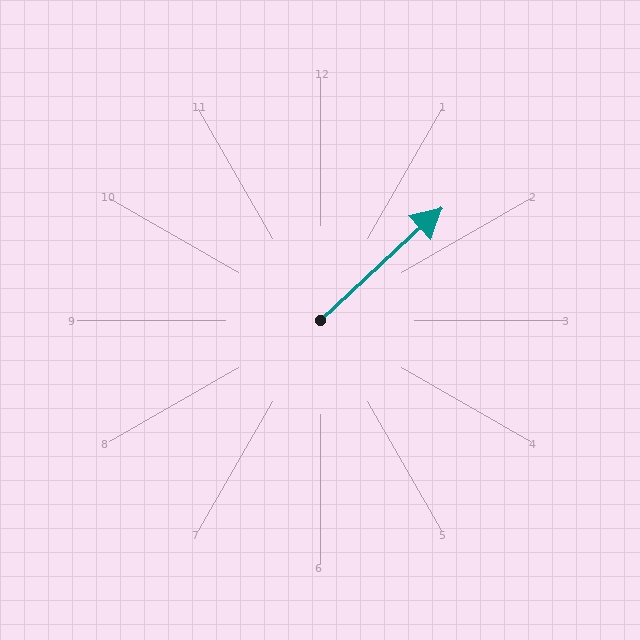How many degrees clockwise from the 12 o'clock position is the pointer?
Approximately 47 degrees.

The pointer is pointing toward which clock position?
Roughly 2 o'clock.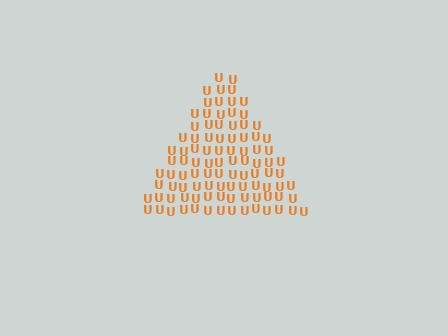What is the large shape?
The large shape is a triangle.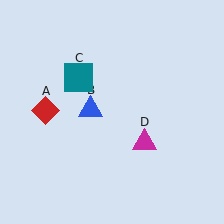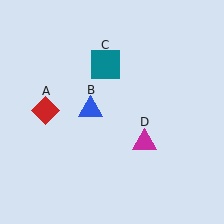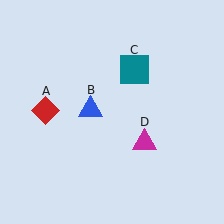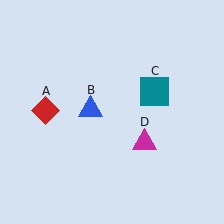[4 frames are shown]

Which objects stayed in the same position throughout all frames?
Red diamond (object A) and blue triangle (object B) and magenta triangle (object D) remained stationary.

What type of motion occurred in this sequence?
The teal square (object C) rotated clockwise around the center of the scene.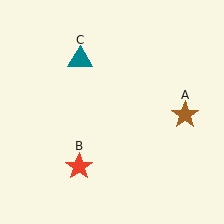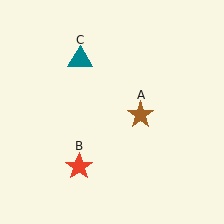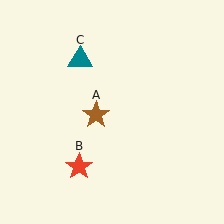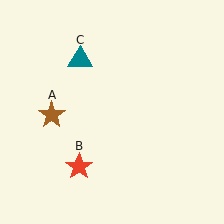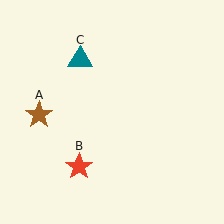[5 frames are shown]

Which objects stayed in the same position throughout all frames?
Red star (object B) and teal triangle (object C) remained stationary.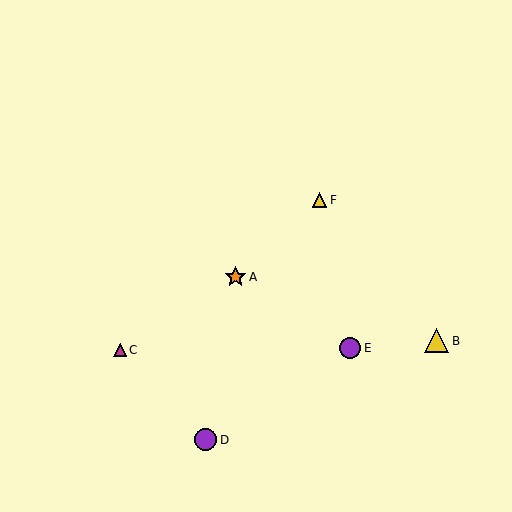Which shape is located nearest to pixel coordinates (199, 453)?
The purple circle (labeled D) at (205, 440) is nearest to that location.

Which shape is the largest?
The yellow triangle (labeled B) is the largest.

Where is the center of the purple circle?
The center of the purple circle is at (350, 348).